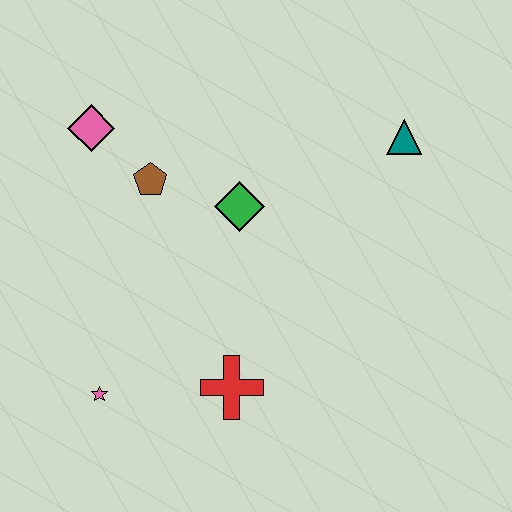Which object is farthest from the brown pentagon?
The teal triangle is farthest from the brown pentagon.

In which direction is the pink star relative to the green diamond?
The pink star is below the green diamond.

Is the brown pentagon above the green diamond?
Yes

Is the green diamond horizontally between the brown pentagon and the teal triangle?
Yes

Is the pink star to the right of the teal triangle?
No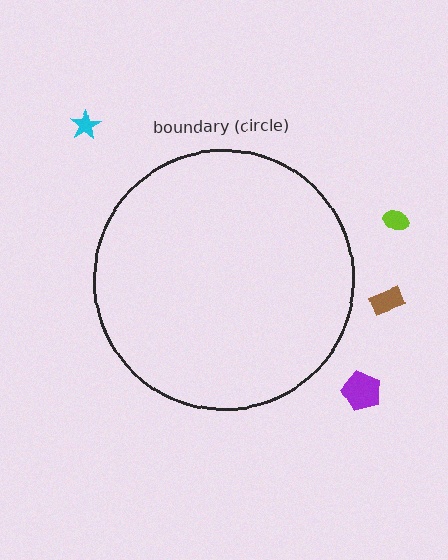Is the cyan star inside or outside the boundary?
Outside.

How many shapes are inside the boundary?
0 inside, 4 outside.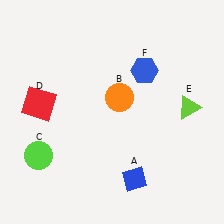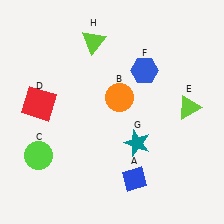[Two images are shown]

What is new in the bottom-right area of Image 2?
A teal star (G) was added in the bottom-right area of Image 2.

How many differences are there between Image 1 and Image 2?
There are 2 differences between the two images.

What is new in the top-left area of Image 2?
A lime triangle (H) was added in the top-left area of Image 2.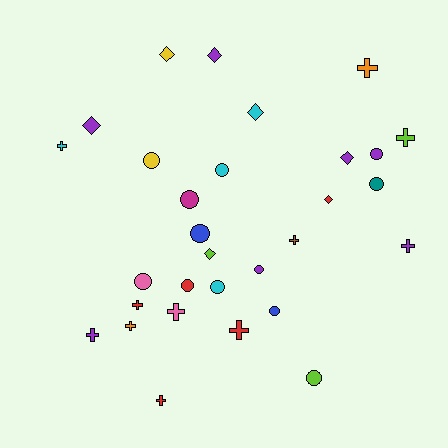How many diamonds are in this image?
There are 7 diamonds.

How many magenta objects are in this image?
There is 1 magenta object.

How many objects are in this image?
There are 30 objects.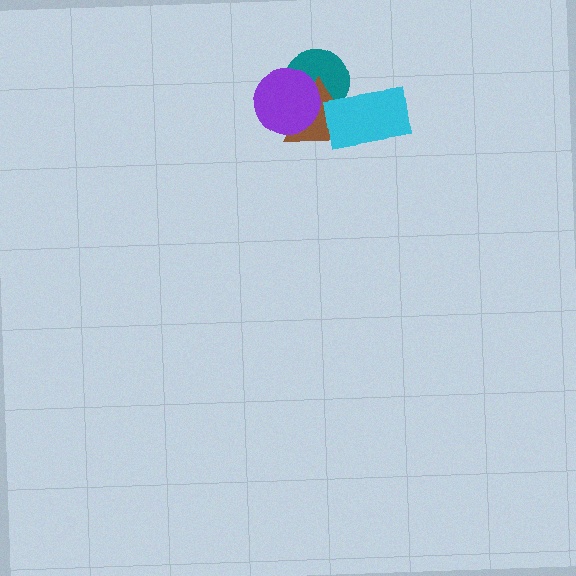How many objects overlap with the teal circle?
3 objects overlap with the teal circle.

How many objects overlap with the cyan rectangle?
2 objects overlap with the cyan rectangle.